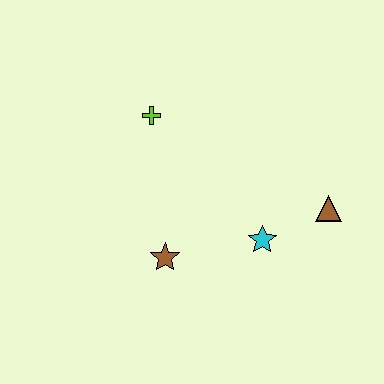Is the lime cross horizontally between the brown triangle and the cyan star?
No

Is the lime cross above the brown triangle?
Yes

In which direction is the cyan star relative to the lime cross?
The cyan star is below the lime cross.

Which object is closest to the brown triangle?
The cyan star is closest to the brown triangle.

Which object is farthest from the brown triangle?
The lime cross is farthest from the brown triangle.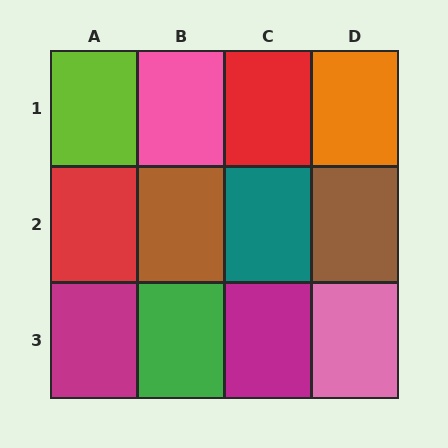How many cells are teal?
1 cell is teal.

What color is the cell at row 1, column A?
Lime.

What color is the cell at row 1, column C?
Red.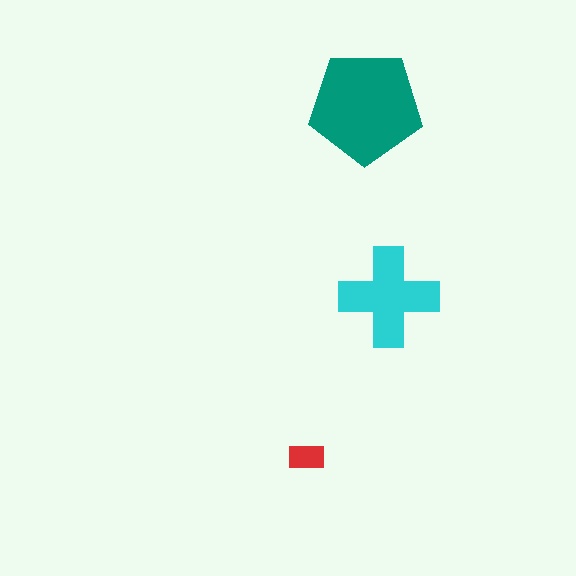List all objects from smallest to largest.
The red rectangle, the cyan cross, the teal pentagon.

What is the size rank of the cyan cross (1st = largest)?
2nd.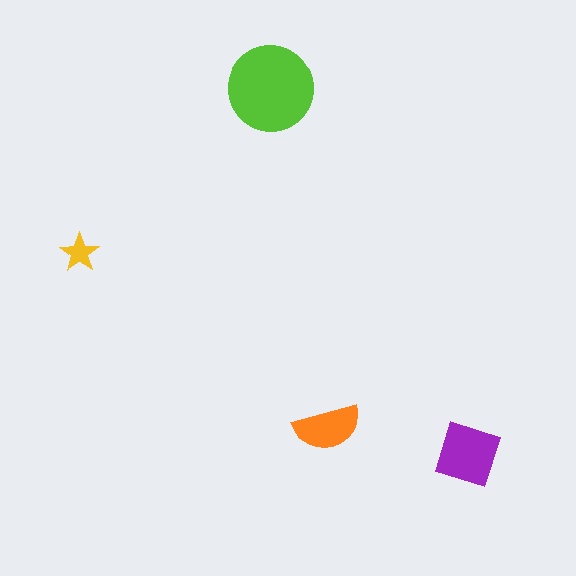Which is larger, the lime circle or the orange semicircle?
The lime circle.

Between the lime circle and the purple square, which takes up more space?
The lime circle.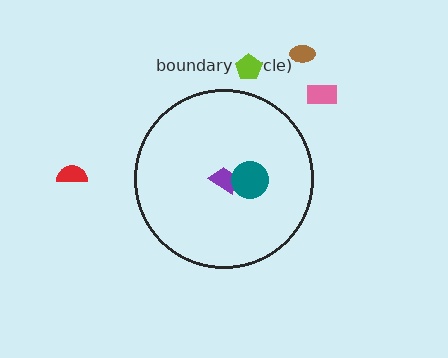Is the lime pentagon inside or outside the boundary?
Outside.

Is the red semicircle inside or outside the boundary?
Outside.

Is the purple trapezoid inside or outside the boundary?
Inside.